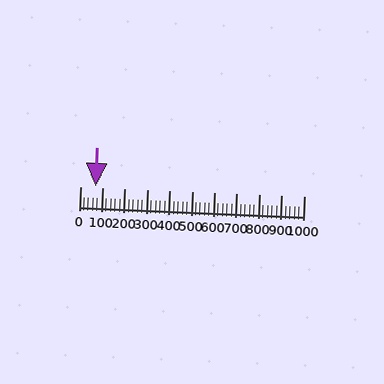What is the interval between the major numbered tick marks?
The major tick marks are spaced 100 units apart.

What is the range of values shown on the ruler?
The ruler shows values from 0 to 1000.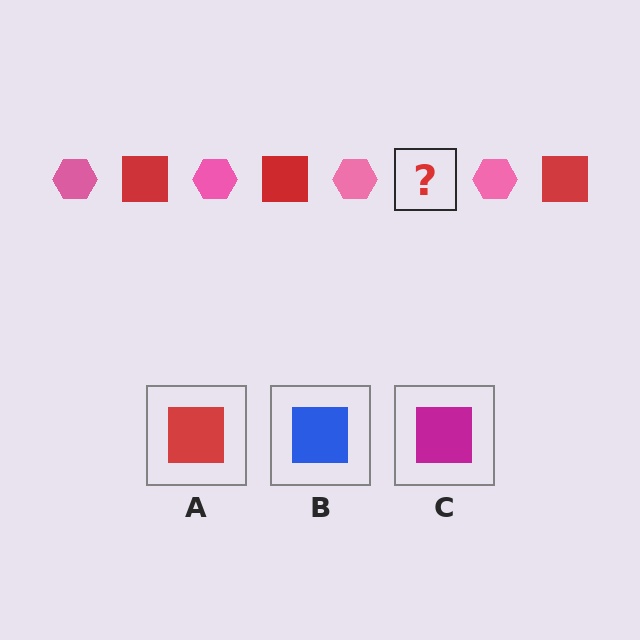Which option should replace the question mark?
Option A.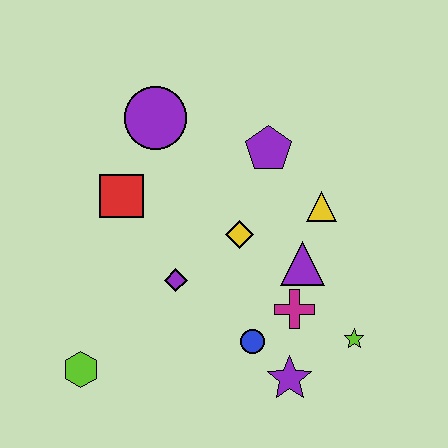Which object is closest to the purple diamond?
The yellow diamond is closest to the purple diamond.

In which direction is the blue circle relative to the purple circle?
The blue circle is below the purple circle.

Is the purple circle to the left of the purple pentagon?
Yes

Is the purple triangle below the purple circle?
Yes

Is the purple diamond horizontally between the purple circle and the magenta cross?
Yes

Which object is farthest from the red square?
The lime star is farthest from the red square.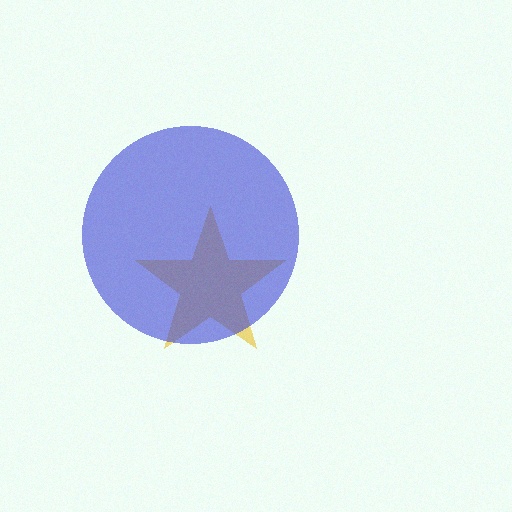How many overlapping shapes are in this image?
There are 2 overlapping shapes in the image.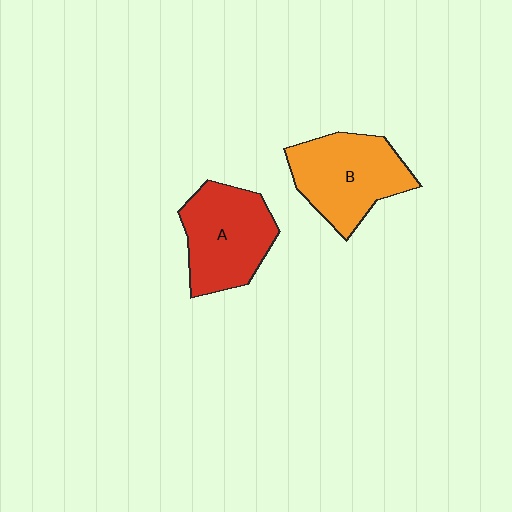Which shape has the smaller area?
Shape A (red).